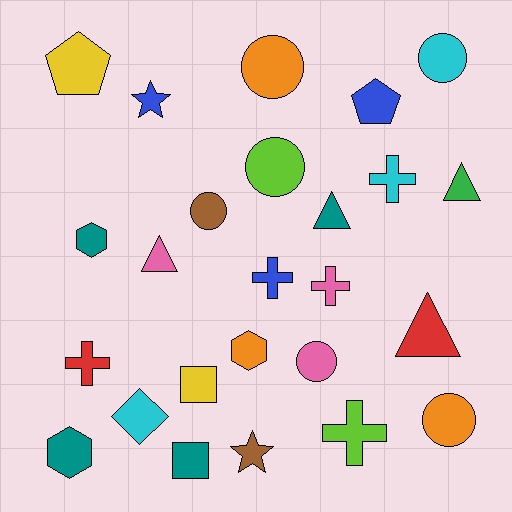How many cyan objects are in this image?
There are 3 cyan objects.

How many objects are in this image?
There are 25 objects.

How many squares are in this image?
There are 2 squares.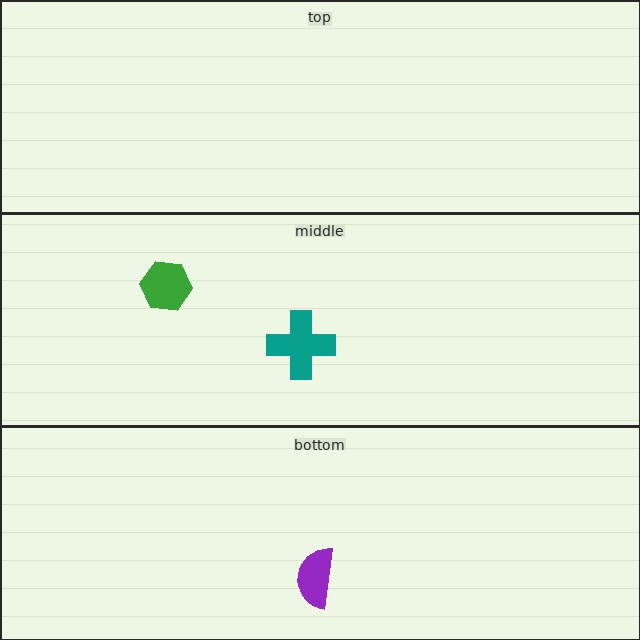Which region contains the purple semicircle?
The bottom region.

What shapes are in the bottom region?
The purple semicircle.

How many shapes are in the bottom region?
1.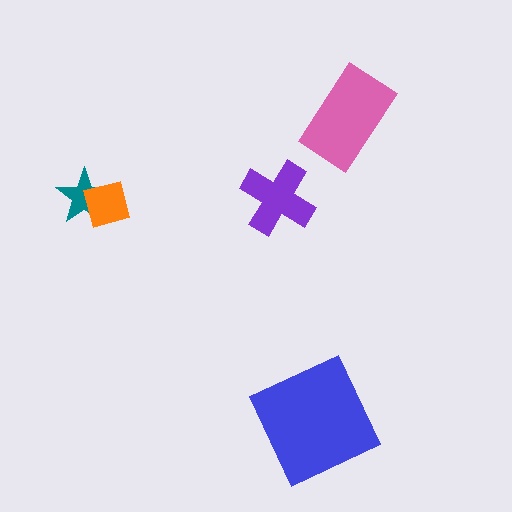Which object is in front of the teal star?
The orange square is in front of the teal star.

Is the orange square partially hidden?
No, no other shape covers it.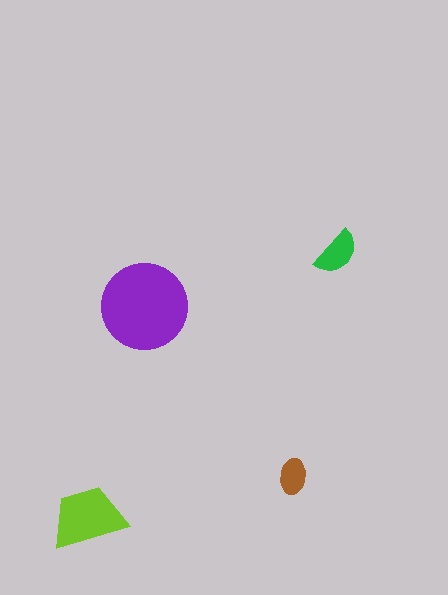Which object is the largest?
The purple circle.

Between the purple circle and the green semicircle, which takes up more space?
The purple circle.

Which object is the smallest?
The brown ellipse.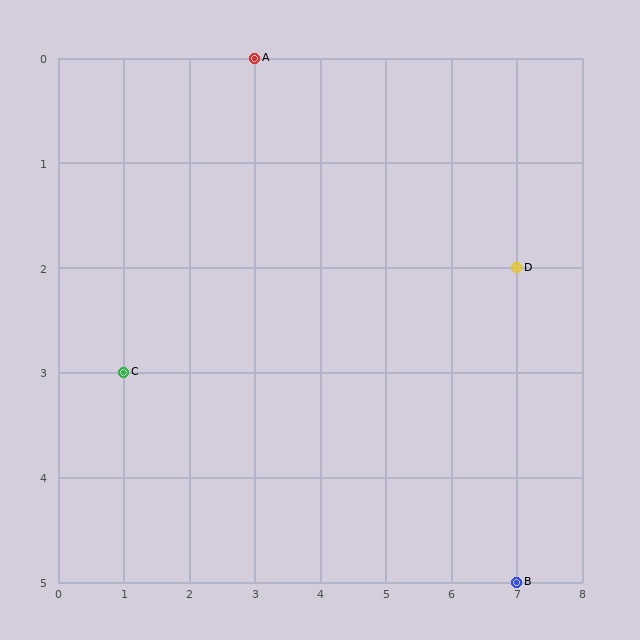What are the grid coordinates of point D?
Point D is at grid coordinates (7, 2).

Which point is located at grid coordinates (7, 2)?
Point D is at (7, 2).